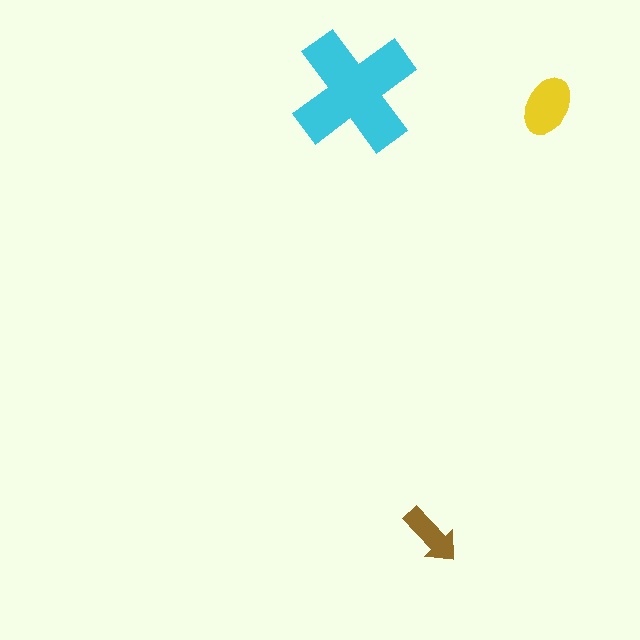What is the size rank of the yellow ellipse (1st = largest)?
2nd.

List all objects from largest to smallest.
The cyan cross, the yellow ellipse, the brown arrow.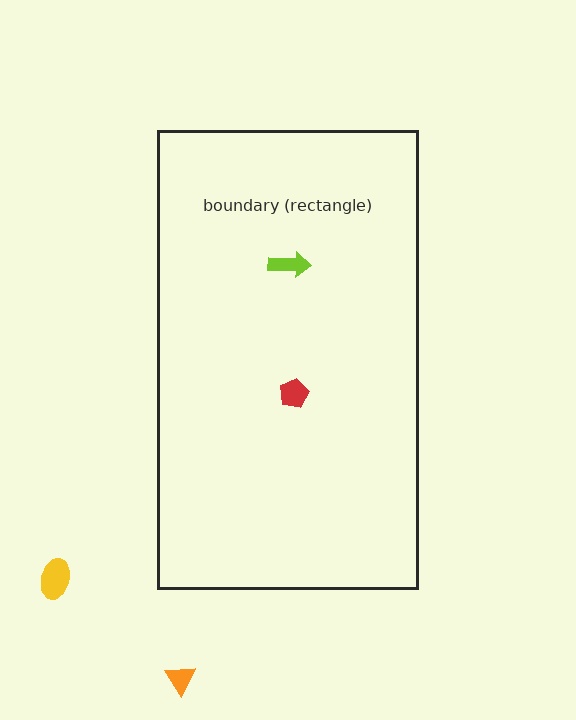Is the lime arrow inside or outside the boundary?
Inside.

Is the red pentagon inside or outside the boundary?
Inside.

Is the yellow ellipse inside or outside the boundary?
Outside.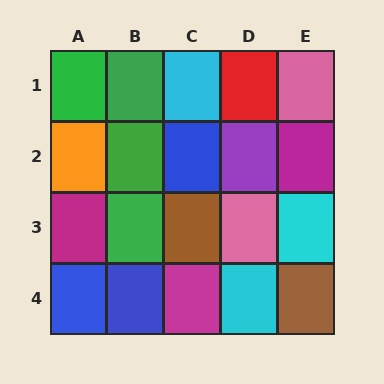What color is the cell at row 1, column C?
Cyan.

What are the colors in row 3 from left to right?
Magenta, green, brown, pink, cyan.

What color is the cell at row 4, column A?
Blue.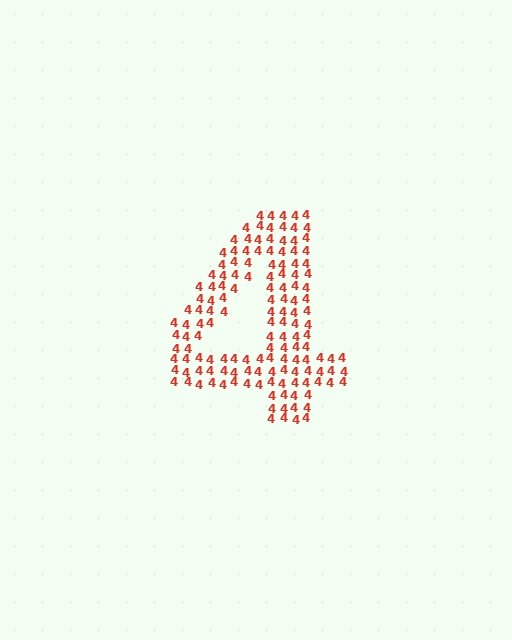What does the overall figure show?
The overall figure shows the digit 4.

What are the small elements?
The small elements are digit 4's.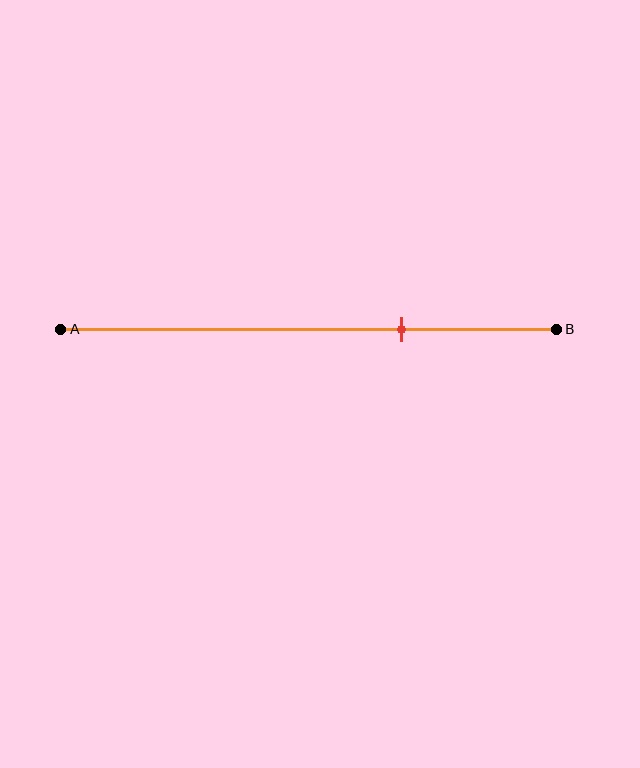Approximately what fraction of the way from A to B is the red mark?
The red mark is approximately 70% of the way from A to B.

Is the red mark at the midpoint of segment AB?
No, the mark is at about 70% from A, not at the 50% midpoint.